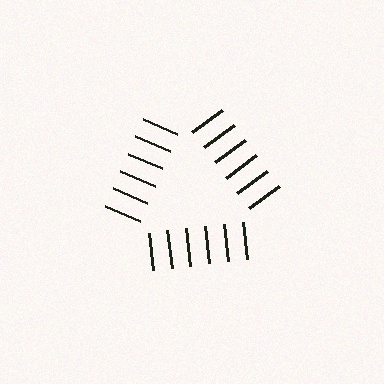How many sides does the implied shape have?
3 sides — the line-ends trace a triangle.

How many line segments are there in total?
18 — 6 along each of the 3 edges.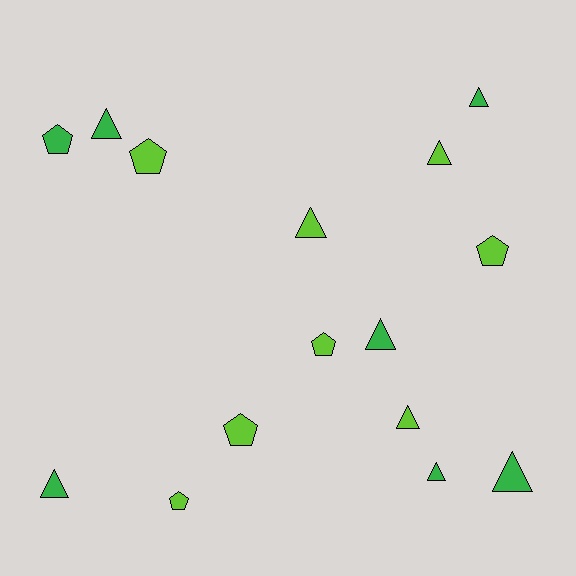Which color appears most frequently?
Lime, with 8 objects.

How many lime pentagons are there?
There are 5 lime pentagons.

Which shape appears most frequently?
Triangle, with 9 objects.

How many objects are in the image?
There are 15 objects.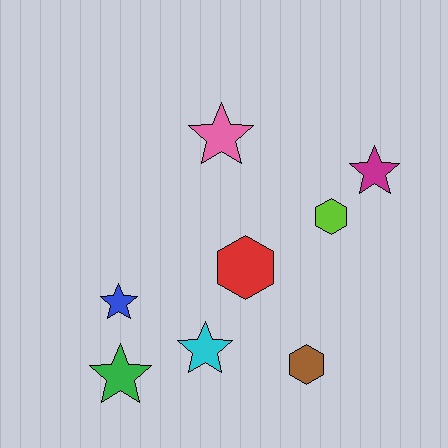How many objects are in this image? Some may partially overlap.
There are 8 objects.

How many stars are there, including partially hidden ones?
There are 5 stars.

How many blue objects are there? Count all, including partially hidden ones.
There is 1 blue object.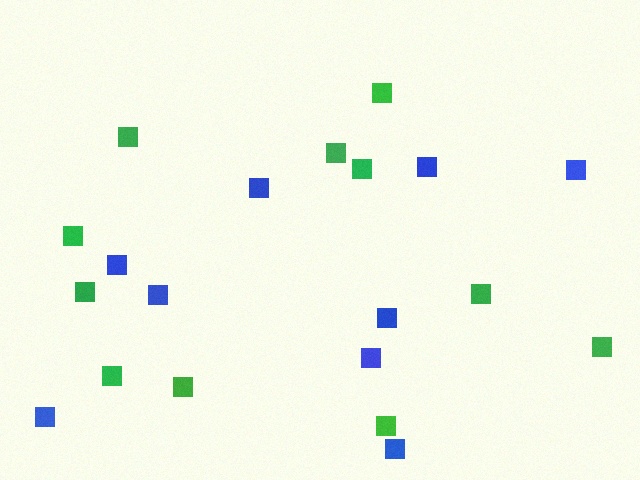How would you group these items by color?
There are 2 groups: one group of green squares (11) and one group of blue squares (9).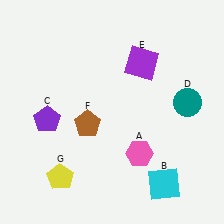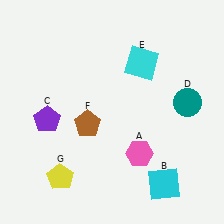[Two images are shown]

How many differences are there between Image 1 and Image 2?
There is 1 difference between the two images.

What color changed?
The square (E) changed from purple in Image 1 to cyan in Image 2.